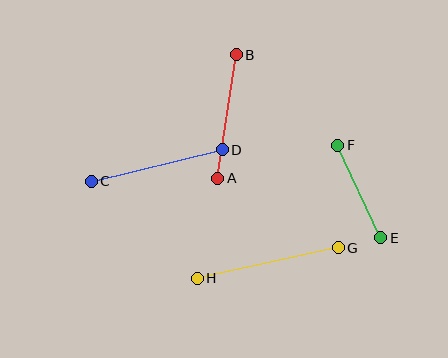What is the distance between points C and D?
The distance is approximately 135 pixels.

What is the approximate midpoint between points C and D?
The midpoint is at approximately (157, 166) pixels.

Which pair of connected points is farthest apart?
Points G and H are farthest apart.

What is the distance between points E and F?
The distance is approximately 102 pixels.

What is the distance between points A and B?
The distance is approximately 125 pixels.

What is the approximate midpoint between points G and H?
The midpoint is at approximately (268, 263) pixels.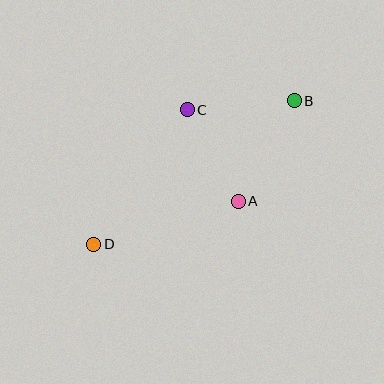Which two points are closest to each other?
Points A and C are closest to each other.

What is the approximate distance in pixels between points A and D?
The distance between A and D is approximately 151 pixels.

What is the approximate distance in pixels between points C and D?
The distance between C and D is approximately 164 pixels.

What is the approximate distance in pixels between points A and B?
The distance between A and B is approximately 115 pixels.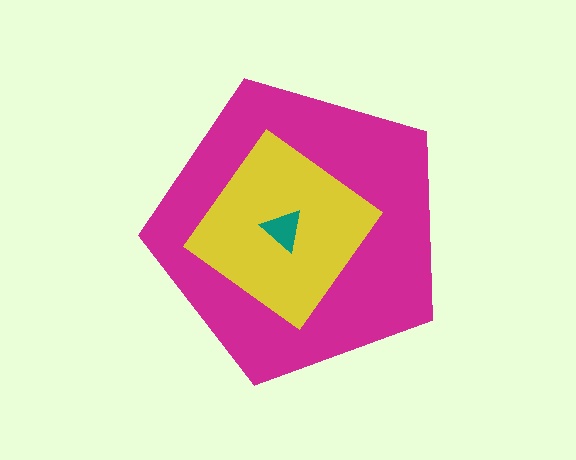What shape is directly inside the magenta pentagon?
The yellow diamond.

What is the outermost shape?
The magenta pentagon.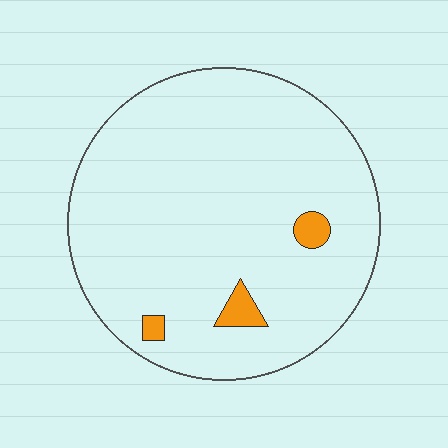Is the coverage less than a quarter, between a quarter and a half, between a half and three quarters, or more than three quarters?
Less than a quarter.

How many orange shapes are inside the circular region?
3.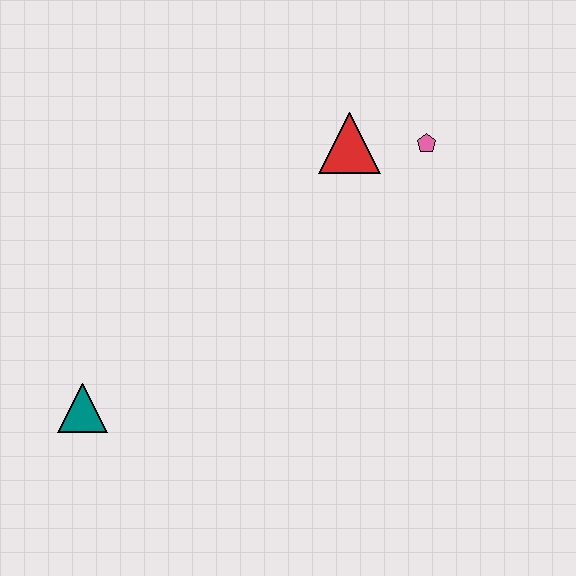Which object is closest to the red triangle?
The pink pentagon is closest to the red triangle.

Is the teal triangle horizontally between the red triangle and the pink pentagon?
No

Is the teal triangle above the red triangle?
No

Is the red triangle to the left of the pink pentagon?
Yes